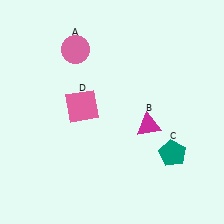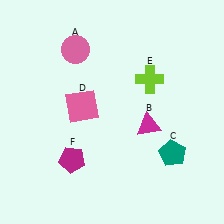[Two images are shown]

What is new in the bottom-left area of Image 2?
A magenta pentagon (F) was added in the bottom-left area of Image 2.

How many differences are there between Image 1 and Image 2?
There are 2 differences between the two images.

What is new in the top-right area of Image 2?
A lime cross (E) was added in the top-right area of Image 2.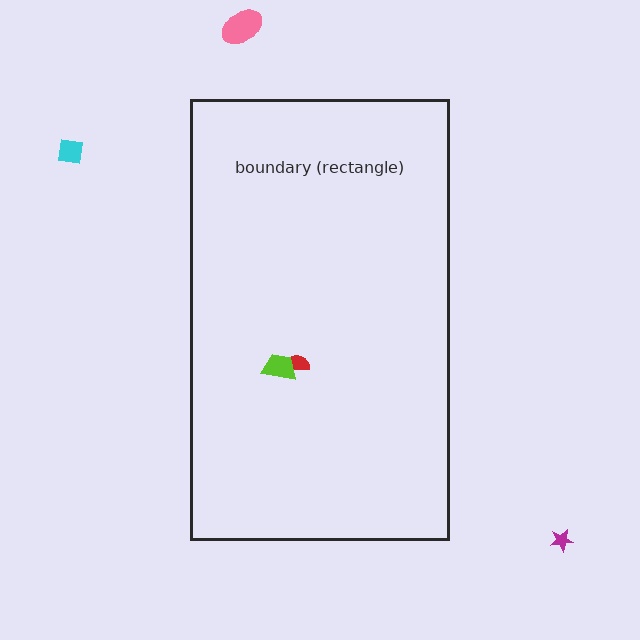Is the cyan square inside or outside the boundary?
Outside.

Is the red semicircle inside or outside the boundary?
Inside.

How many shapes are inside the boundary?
2 inside, 3 outside.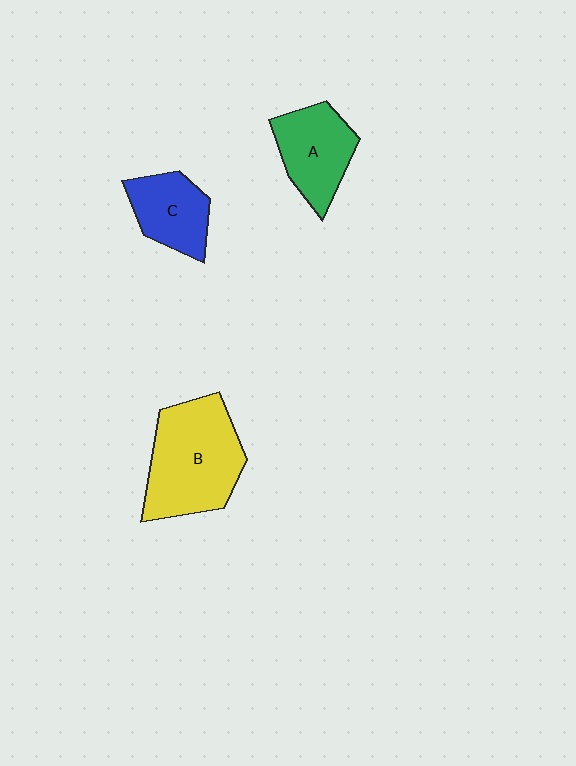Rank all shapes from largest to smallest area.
From largest to smallest: B (yellow), A (green), C (blue).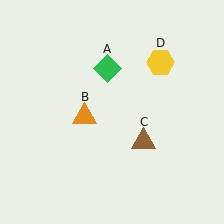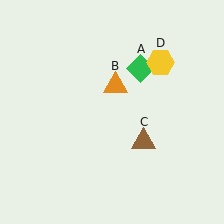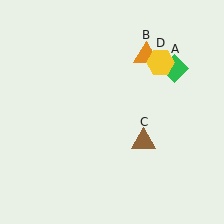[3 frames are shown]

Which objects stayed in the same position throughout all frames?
Brown triangle (object C) and yellow hexagon (object D) remained stationary.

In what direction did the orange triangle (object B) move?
The orange triangle (object B) moved up and to the right.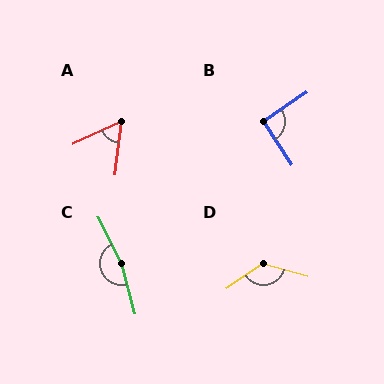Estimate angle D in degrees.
Approximately 130 degrees.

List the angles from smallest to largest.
A (58°), B (91°), D (130°), C (168°).